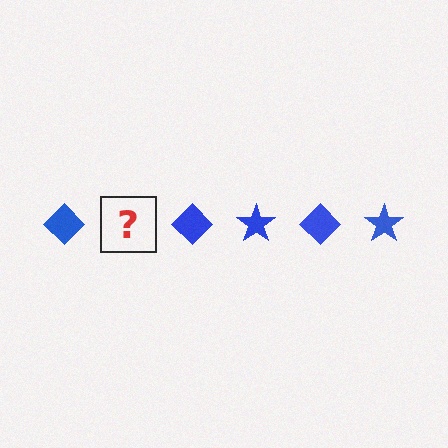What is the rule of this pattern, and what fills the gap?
The rule is that the pattern cycles through diamond, star shapes in blue. The gap should be filled with a blue star.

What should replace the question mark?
The question mark should be replaced with a blue star.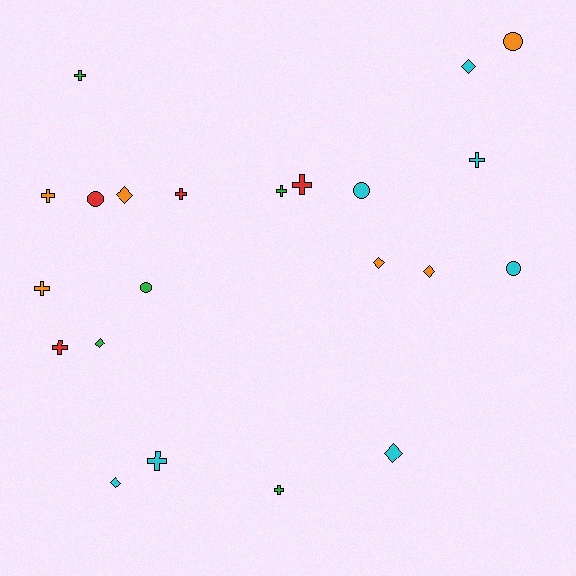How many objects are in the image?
There are 22 objects.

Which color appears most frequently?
Cyan, with 7 objects.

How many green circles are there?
There is 1 green circle.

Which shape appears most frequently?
Cross, with 10 objects.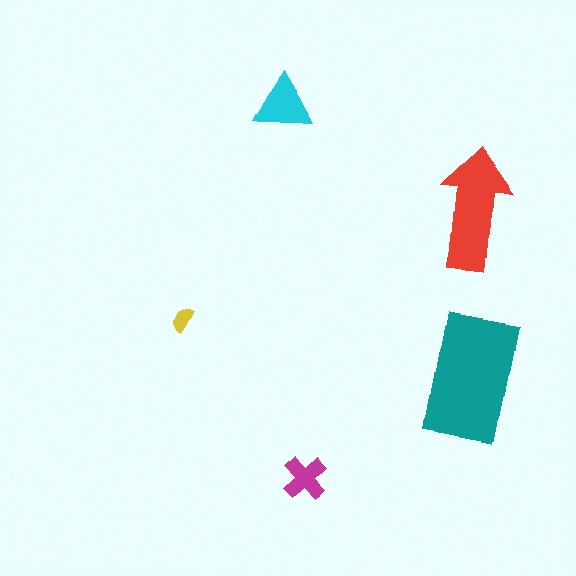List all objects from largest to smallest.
The teal rectangle, the red arrow, the cyan triangle, the magenta cross, the yellow semicircle.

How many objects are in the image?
There are 5 objects in the image.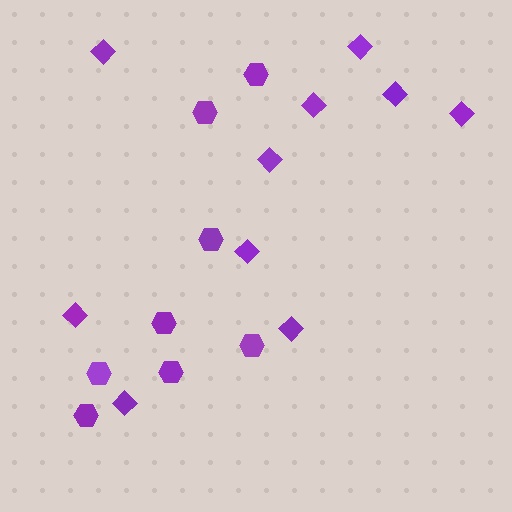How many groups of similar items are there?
There are 2 groups: one group of diamonds (10) and one group of hexagons (8).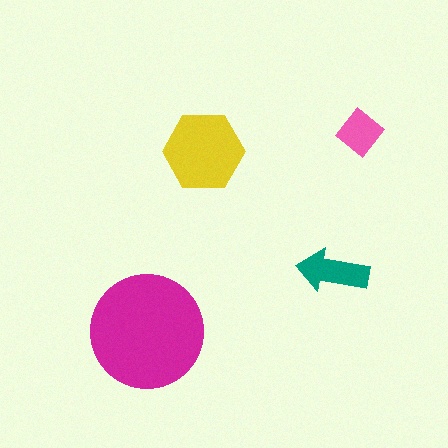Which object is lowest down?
The magenta circle is bottommost.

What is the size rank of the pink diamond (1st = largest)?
4th.